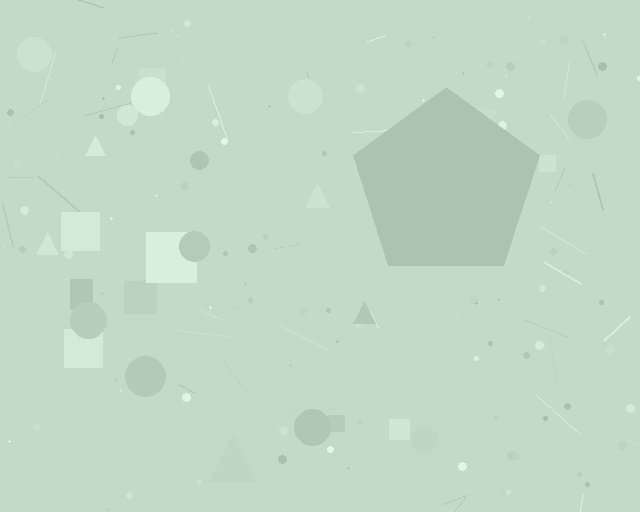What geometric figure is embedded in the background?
A pentagon is embedded in the background.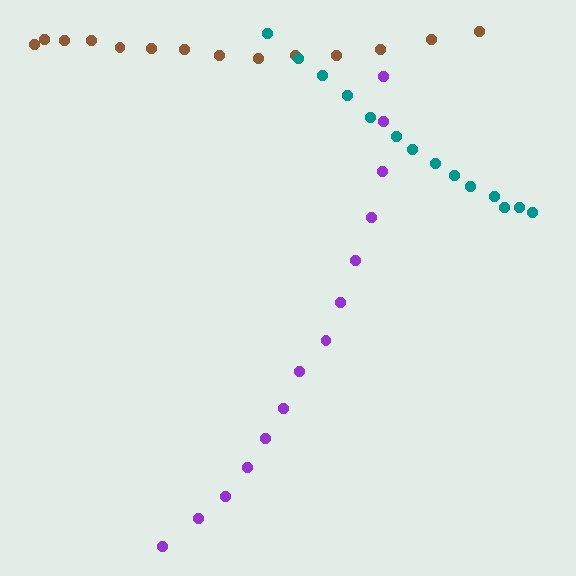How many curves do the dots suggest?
There are 3 distinct paths.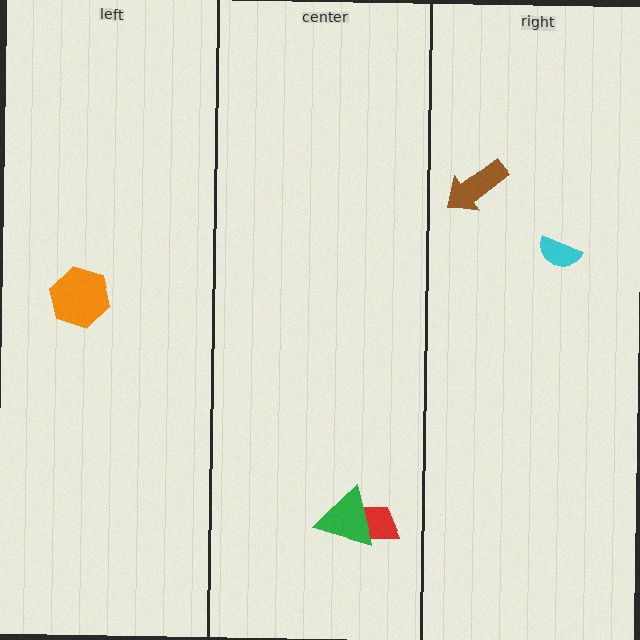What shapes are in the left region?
The orange hexagon.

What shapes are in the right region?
The brown arrow, the cyan semicircle.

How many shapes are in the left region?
1.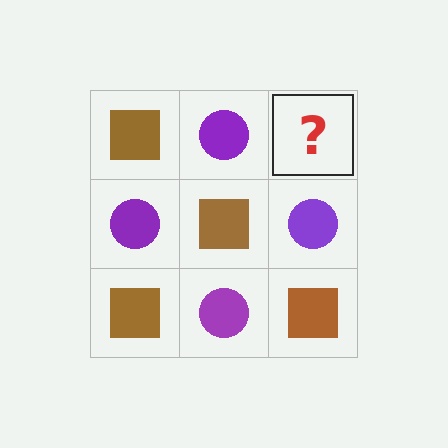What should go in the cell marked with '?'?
The missing cell should contain a brown square.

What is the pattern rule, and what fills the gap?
The rule is that it alternates brown square and purple circle in a checkerboard pattern. The gap should be filled with a brown square.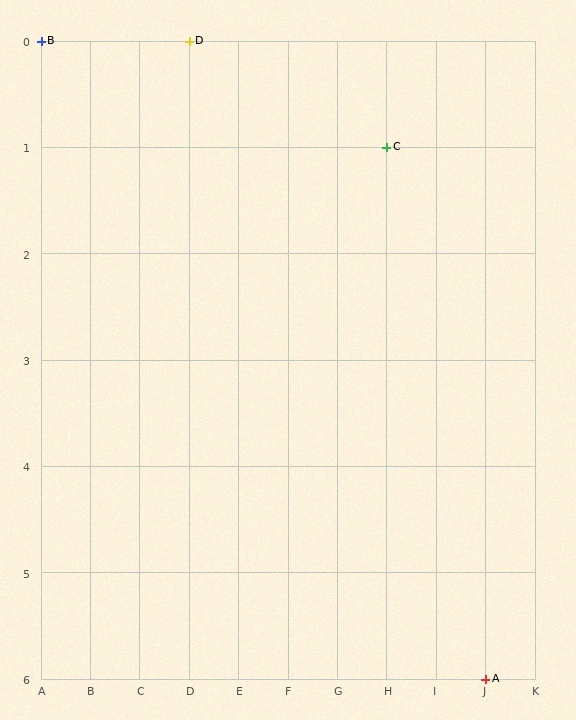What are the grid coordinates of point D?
Point D is at grid coordinates (D, 0).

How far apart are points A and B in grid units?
Points A and B are 9 columns and 6 rows apart (about 10.8 grid units diagonally).